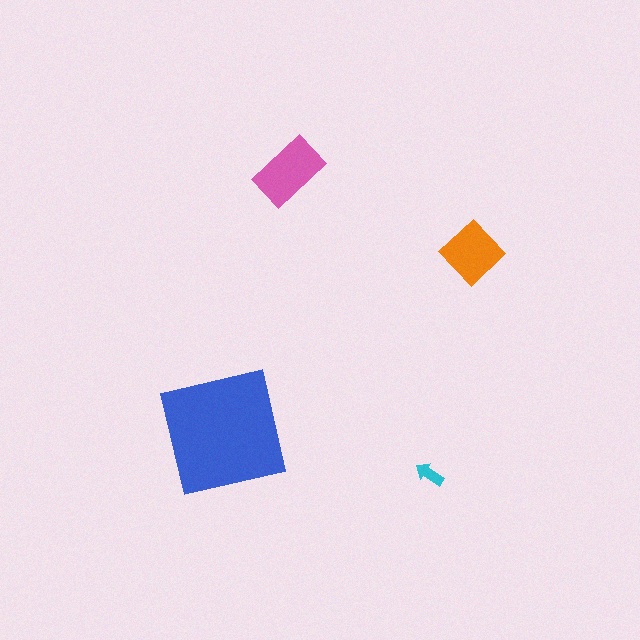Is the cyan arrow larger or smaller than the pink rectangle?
Smaller.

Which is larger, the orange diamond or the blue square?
The blue square.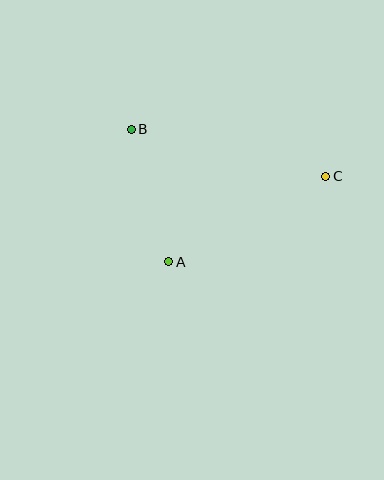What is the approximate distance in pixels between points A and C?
The distance between A and C is approximately 179 pixels.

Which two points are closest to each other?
Points A and B are closest to each other.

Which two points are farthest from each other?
Points B and C are farthest from each other.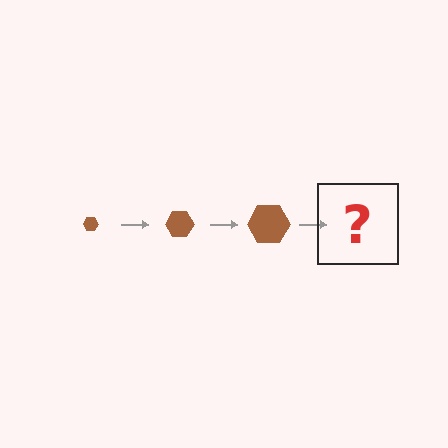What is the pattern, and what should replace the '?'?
The pattern is that the hexagon gets progressively larger each step. The '?' should be a brown hexagon, larger than the previous one.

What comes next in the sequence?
The next element should be a brown hexagon, larger than the previous one.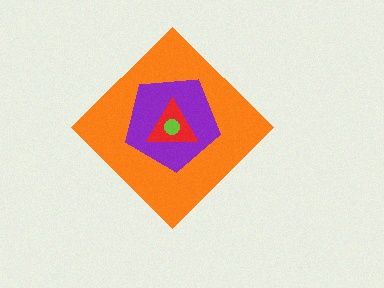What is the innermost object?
The lime circle.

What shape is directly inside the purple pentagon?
The red triangle.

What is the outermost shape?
The orange diamond.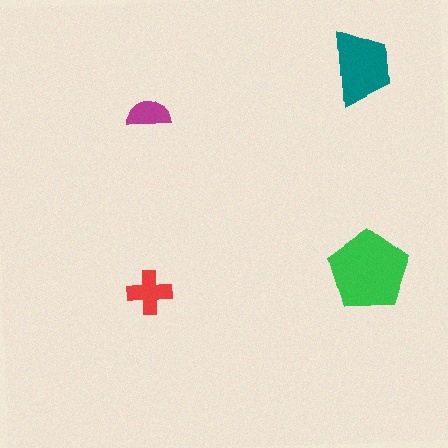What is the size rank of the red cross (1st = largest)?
3rd.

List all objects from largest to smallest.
The green pentagon, the teal trapezoid, the red cross, the magenta semicircle.